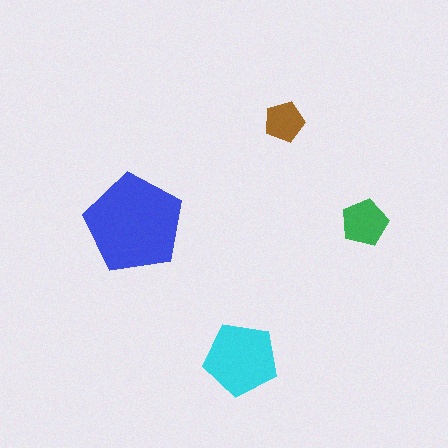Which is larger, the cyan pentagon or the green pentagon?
The cyan one.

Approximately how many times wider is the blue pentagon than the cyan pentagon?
About 1.5 times wider.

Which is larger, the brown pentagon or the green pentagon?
The green one.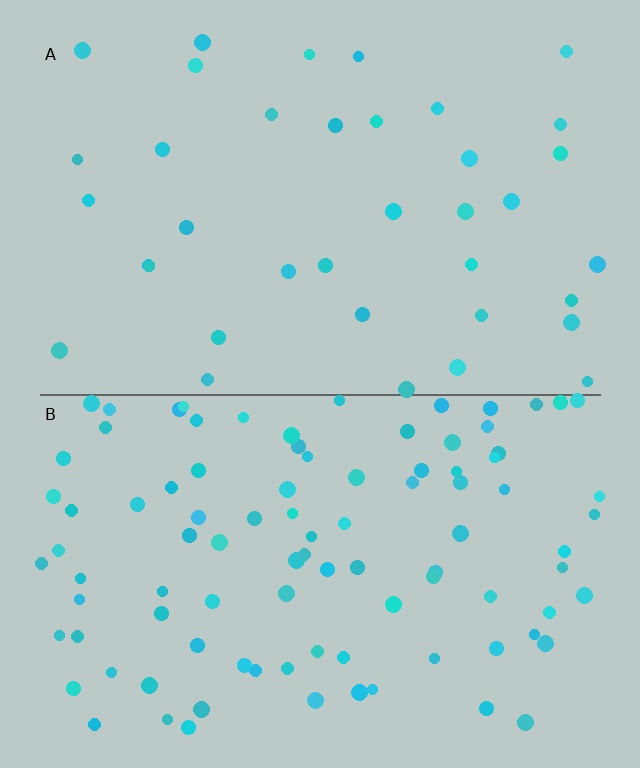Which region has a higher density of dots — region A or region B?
B (the bottom).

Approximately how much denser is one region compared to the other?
Approximately 2.5× — region B over region A.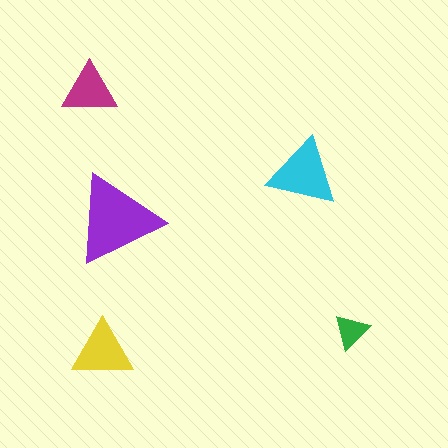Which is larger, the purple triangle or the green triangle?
The purple one.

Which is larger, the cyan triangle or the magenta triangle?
The cyan one.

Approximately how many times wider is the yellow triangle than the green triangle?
About 1.5 times wider.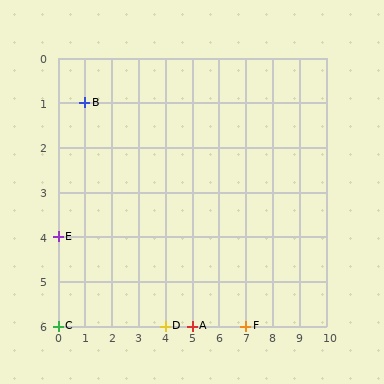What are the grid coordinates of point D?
Point D is at grid coordinates (4, 6).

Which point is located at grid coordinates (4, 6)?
Point D is at (4, 6).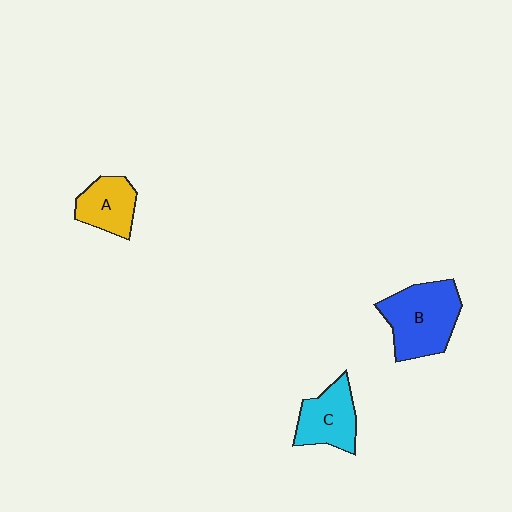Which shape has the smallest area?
Shape A (yellow).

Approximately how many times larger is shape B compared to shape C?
Approximately 1.5 times.